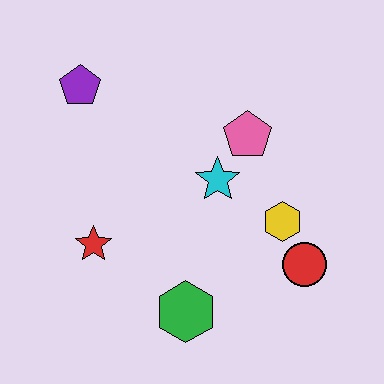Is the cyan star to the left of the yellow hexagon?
Yes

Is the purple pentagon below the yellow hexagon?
No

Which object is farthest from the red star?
The red circle is farthest from the red star.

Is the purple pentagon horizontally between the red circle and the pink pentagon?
No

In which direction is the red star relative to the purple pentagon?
The red star is below the purple pentagon.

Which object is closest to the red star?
The green hexagon is closest to the red star.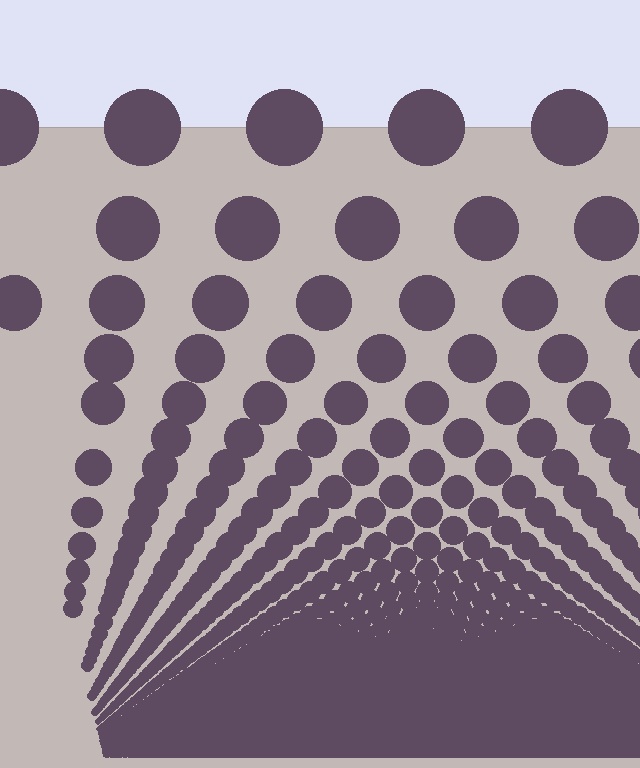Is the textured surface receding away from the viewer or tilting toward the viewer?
The surface appears to tilt toward the viewer. Texture elements get larger and sparser toward the top.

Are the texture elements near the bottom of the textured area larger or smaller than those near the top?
Smaller. The gradient is inverted — elements near the bottom are smaller and denser.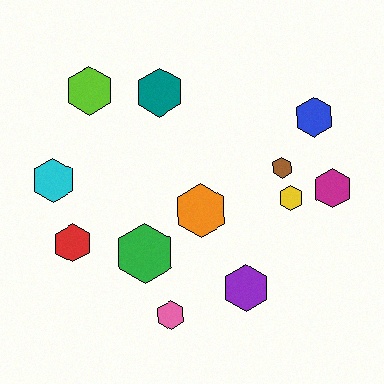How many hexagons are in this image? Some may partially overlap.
There are 12 hexagons.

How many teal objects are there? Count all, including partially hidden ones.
There is 1 teal object.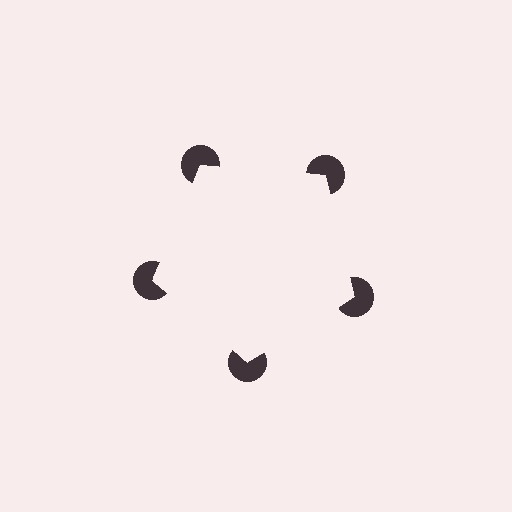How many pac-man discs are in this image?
There are 5 — one at each vertex of the illusory pentagon.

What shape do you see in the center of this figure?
An illusory pentagon — its edges are inferred from the aligned wedge cuts in the pac-man discs, not physically drawn.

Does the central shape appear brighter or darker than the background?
It typically appears slightly brighter than the background, even though no actual brightness change is drawn.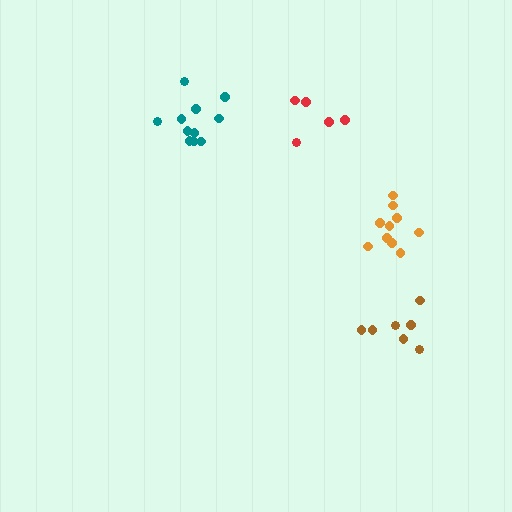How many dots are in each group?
Group 1: 11 dots, Group 2: 5 dots, Group 3: 7 dots, Group 4: 10 dots (33 total).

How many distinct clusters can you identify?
There are 4 distinct clusters.